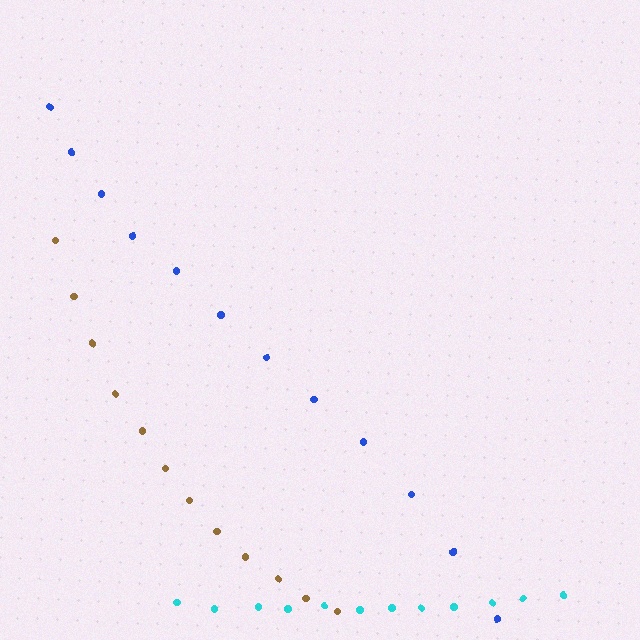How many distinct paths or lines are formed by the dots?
There are 3 distinct paths.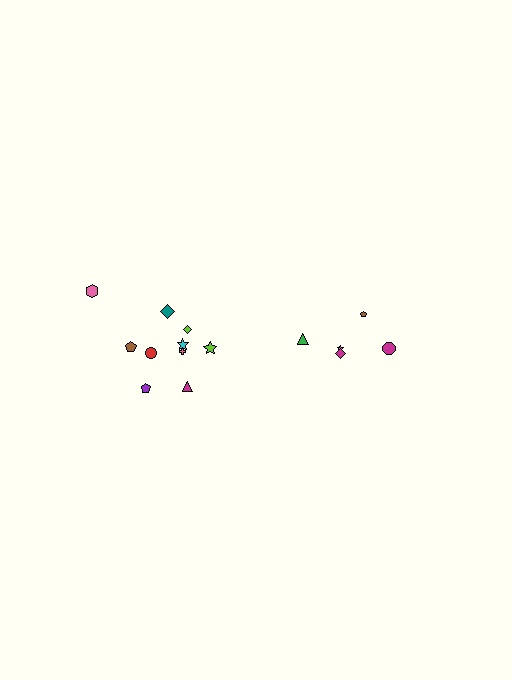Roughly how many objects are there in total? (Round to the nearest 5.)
Roughly 15 objects in total.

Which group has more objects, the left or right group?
The left group.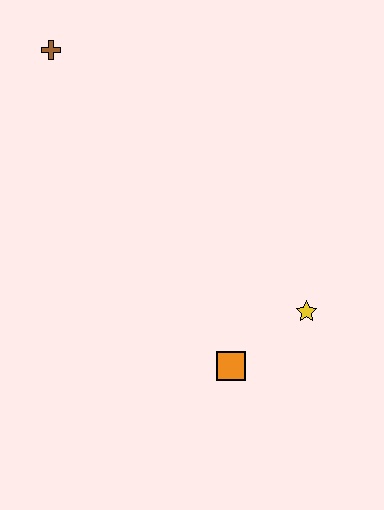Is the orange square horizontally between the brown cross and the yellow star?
Yes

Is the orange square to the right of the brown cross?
Yes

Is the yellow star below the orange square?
No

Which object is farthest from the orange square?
The brown cross is farthest from the orange square.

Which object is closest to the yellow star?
The orange square is closest to the yellow star.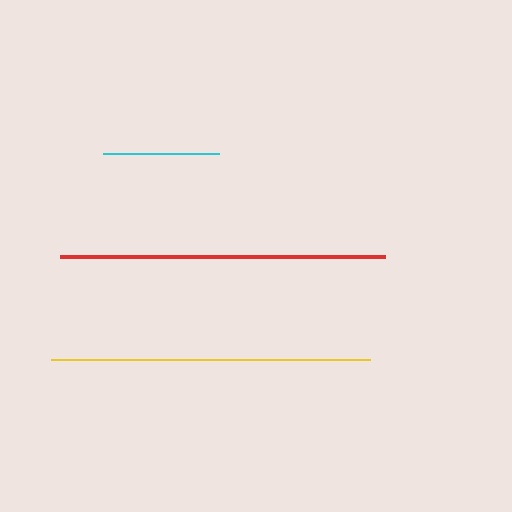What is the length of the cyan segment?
The cyan segment is approximately 116 pixels long.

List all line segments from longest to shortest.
From longest to shortest: red, yellow, cyan.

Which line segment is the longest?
The red line is the longest at approximately 325 pixels.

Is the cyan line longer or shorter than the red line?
The red line is longer than the cyan line.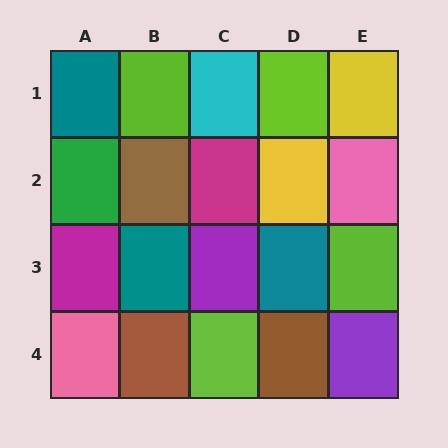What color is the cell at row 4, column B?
Brown.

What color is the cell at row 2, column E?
Pink.